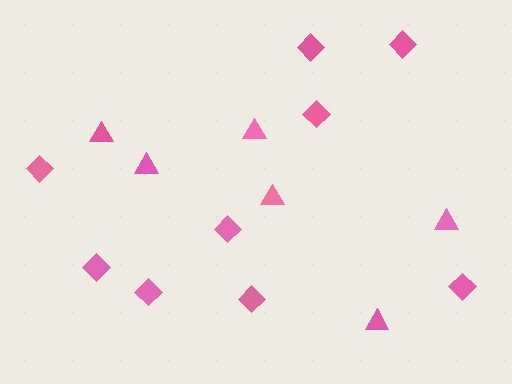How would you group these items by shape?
There are 2 groups: one group of triangles (6) and one group of diamonds (9).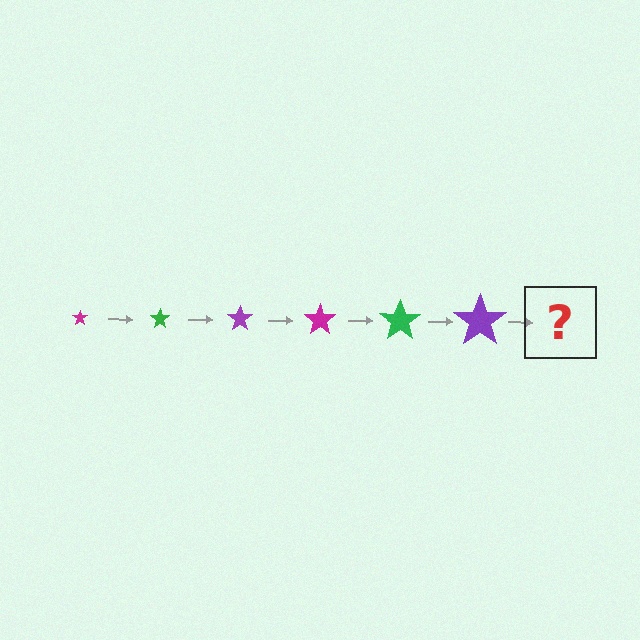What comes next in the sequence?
The next element should be a magenta star, larger than the previous one.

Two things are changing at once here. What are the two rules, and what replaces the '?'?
The two rules are that the star grows larger each step and the color cycles through magenta, green, and purple. The '?' should be a magenta star, larger than the previous one.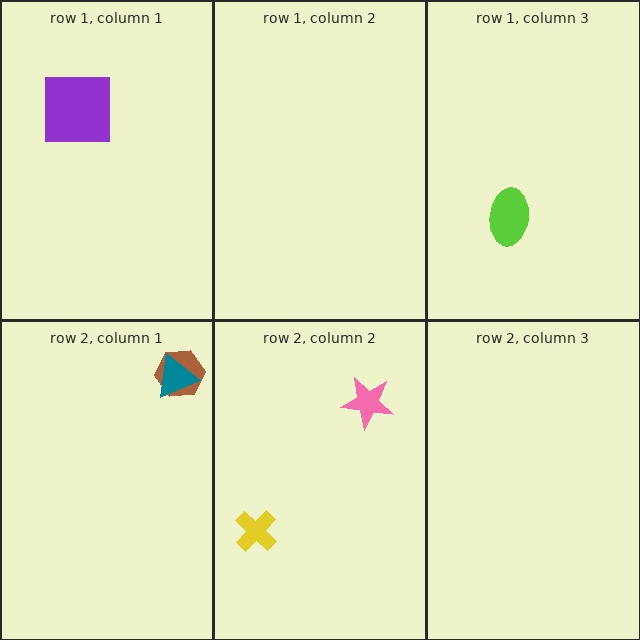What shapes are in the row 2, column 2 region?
The yellow cross, the pink star.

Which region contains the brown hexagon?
The row 2, column 1 region.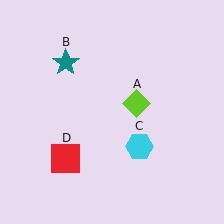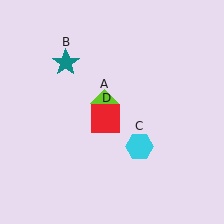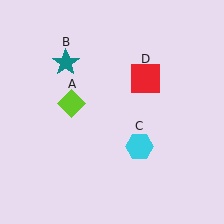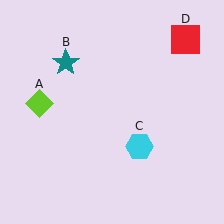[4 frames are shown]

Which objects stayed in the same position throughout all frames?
Teal star (object B) and cyan hexagon (object C) remained stationary.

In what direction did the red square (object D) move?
The red square (object D) moved up and to the right.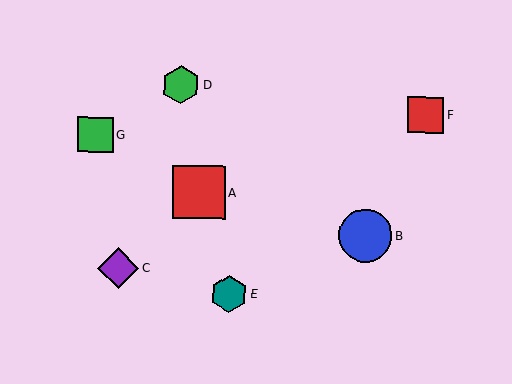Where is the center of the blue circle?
The center of the blue circle is at (365, 236).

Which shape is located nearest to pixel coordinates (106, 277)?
The purple diamond (labeled C) at (118, 268) is nearest to that location.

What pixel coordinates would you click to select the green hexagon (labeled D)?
Click at (181, 85) to select the green hexagon D.